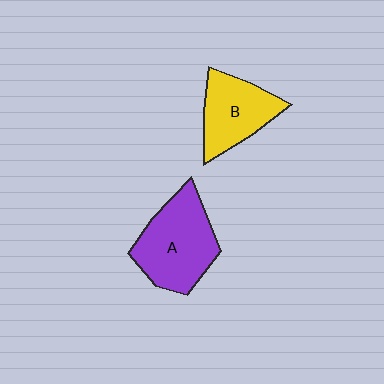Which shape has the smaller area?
Shape B (yellow).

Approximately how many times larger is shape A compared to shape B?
Approximately 1.3 times.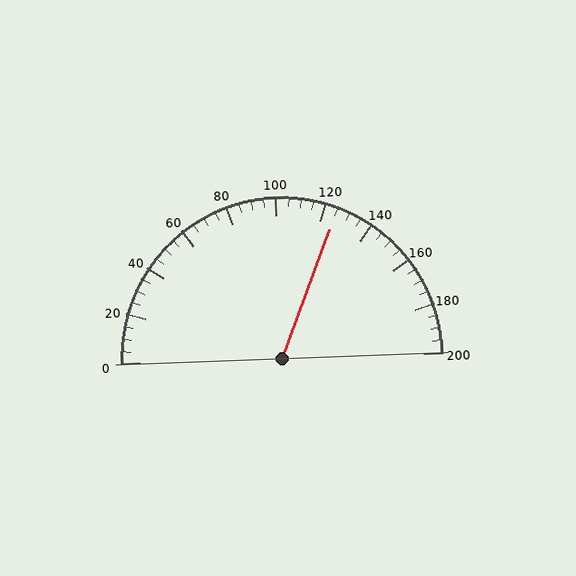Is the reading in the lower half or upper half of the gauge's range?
The reading is in the upper half of the range (0 to 200).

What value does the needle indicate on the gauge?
The needle indicates approximately 125.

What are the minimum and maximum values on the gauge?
The gauge ranges from 0 to 200.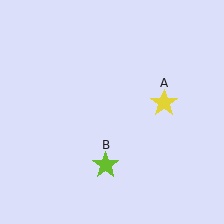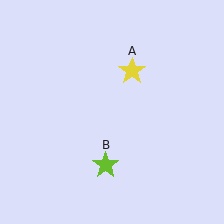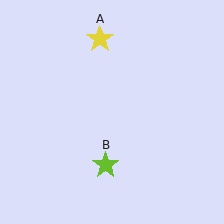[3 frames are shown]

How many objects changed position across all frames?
1 object changed position: yellow star (object A).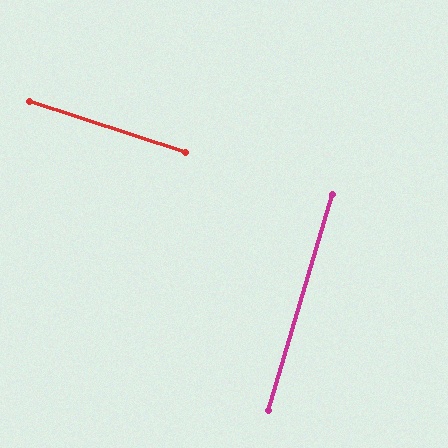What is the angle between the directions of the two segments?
Approximately 88 degrees.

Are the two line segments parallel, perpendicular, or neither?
Perpendicular — they meet at approximately 88°.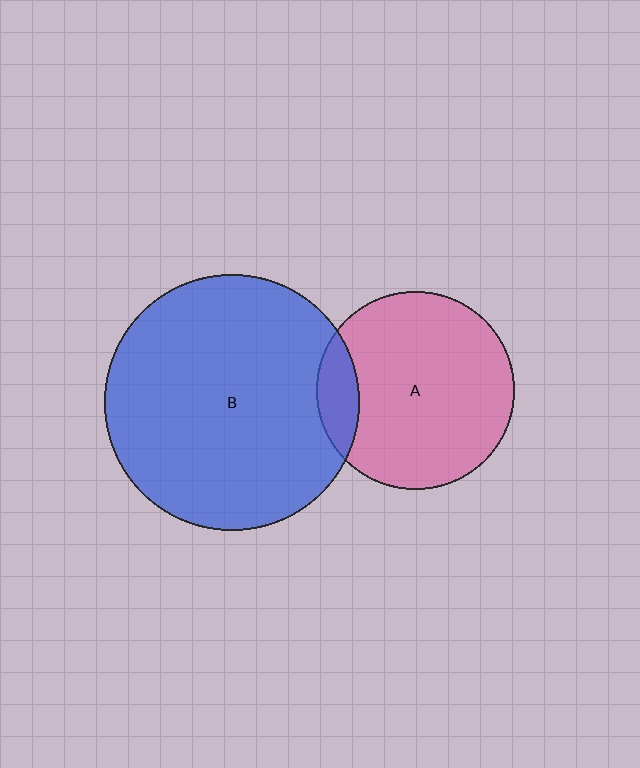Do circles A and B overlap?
Yes.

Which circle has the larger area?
Circle B (blue).